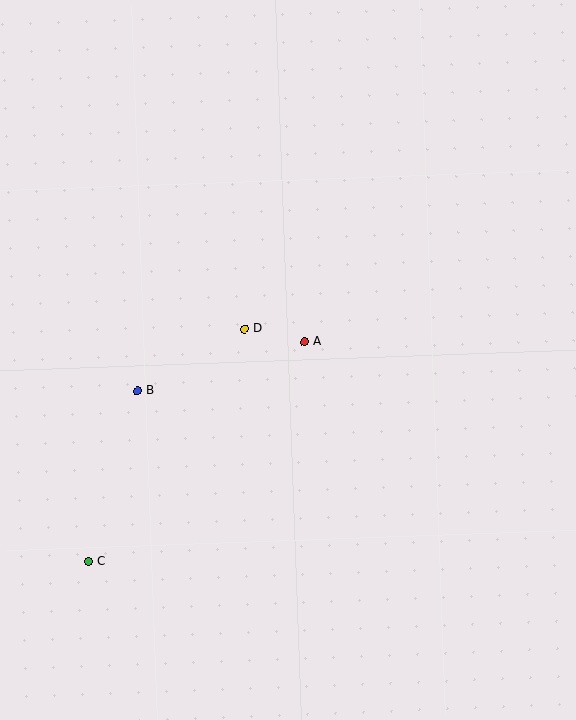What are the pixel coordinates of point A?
Point A is at (305, 342).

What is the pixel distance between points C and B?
The distance between C and B is 178 pixels.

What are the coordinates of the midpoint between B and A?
The midpoint between B and A is at (221, 366).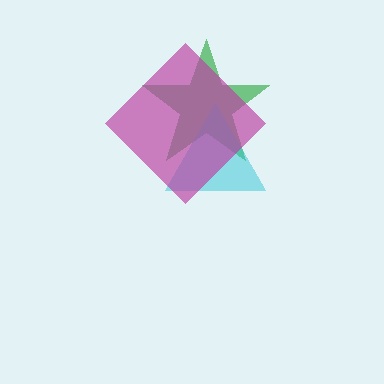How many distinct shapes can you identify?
There are 3 distinct shapes: a green star, a cyan triangle, a magenta diamond.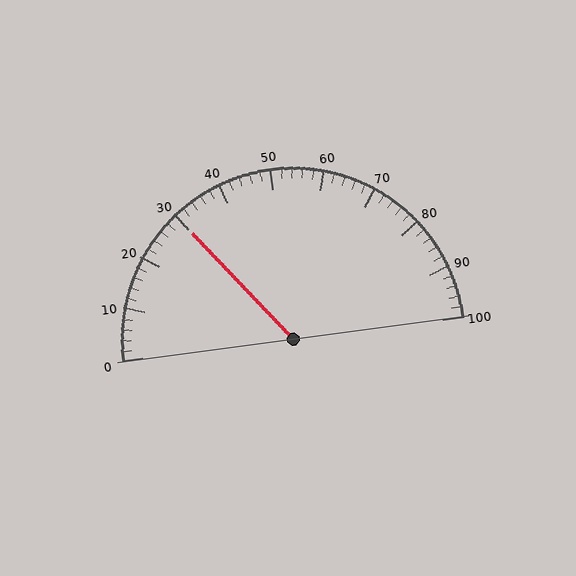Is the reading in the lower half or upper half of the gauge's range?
The reading is in the lower half of the range (0 to 100).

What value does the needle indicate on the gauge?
The needle indicates approximately 30.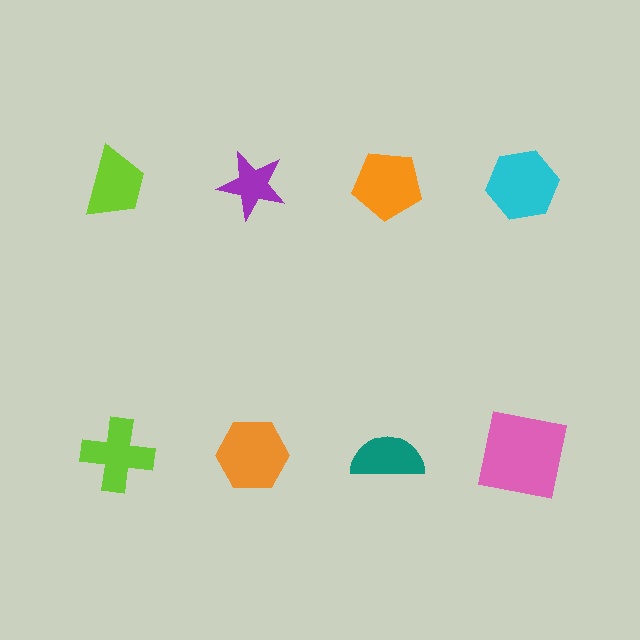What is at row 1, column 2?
A purple star.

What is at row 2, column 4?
A pink square.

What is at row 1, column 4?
A cyan hexagon.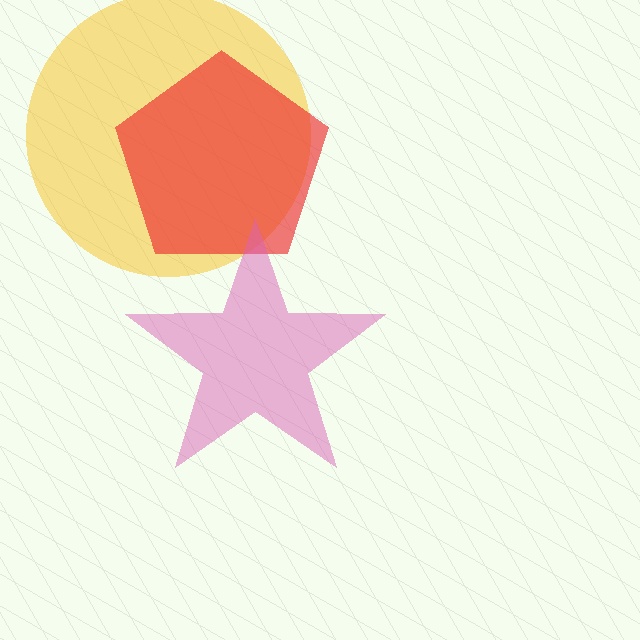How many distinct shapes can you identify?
There are 3 distinct shapes: a yellow circle, a red pentagon, a pink star.